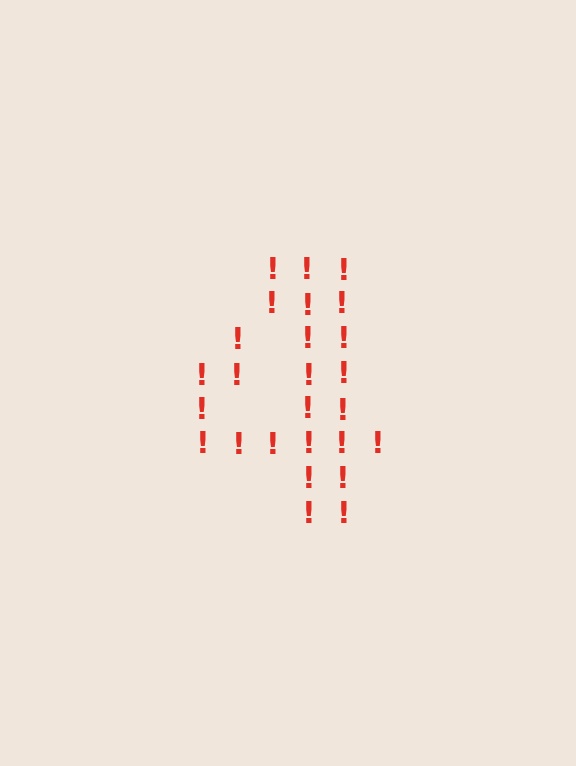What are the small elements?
The small elements are exclamation marks.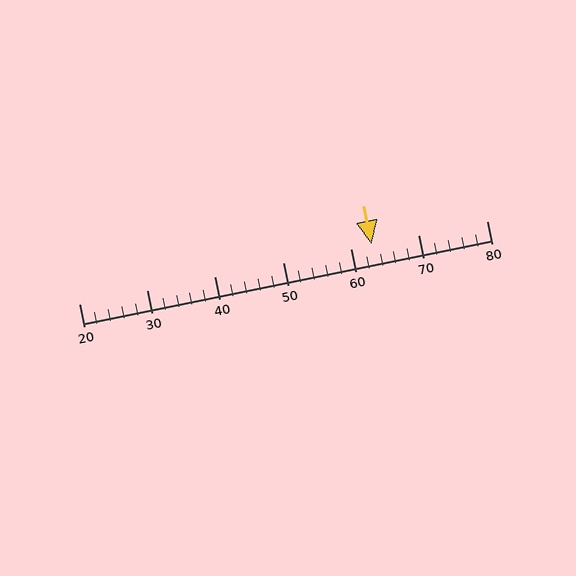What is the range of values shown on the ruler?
The ruler shows values from 20 to 80.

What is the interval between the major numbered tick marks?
The major tick marks are spaced 10 units apart.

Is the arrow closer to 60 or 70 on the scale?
The arrow is closer to 60.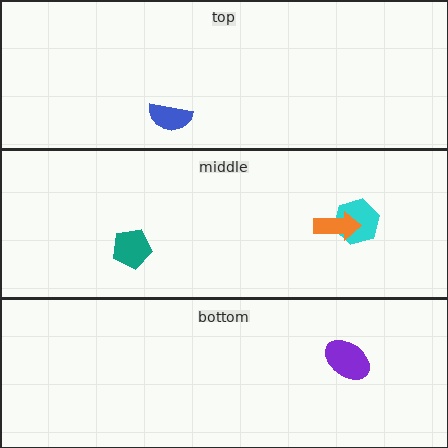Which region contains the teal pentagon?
The middle region.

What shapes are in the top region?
The blue semicircle.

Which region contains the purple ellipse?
The bottom region.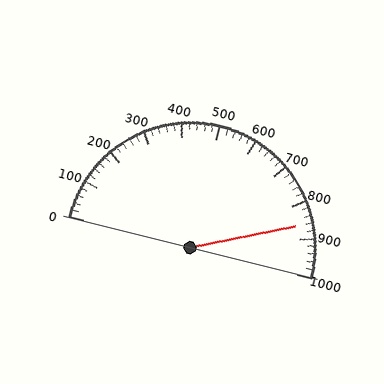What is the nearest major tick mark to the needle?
The nearest major tick mark is 900.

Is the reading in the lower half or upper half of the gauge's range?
The reading is in the upper half of the range (0 to 1000).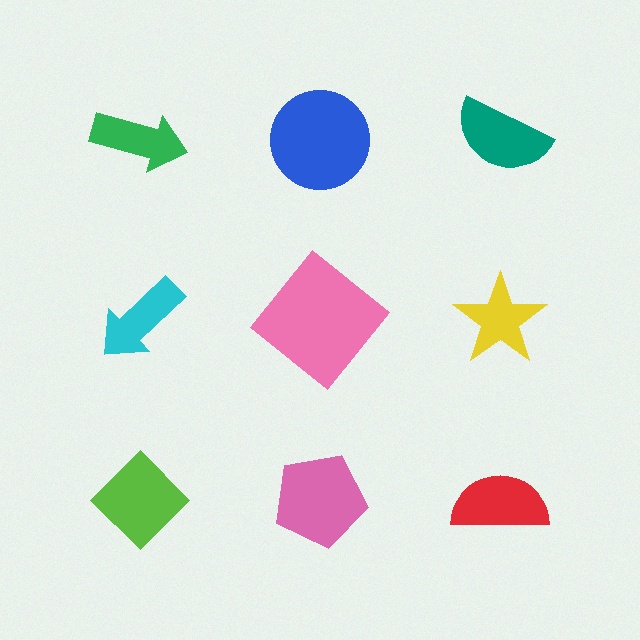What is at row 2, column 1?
A cyan arrow.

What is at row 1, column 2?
A blue circle.